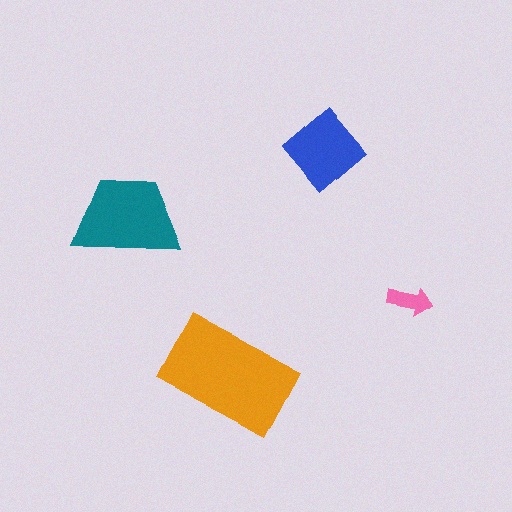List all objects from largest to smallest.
The orange rectangle, the teal trapezoid, the blue diamond, the pink arrow.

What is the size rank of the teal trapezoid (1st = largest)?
2nd.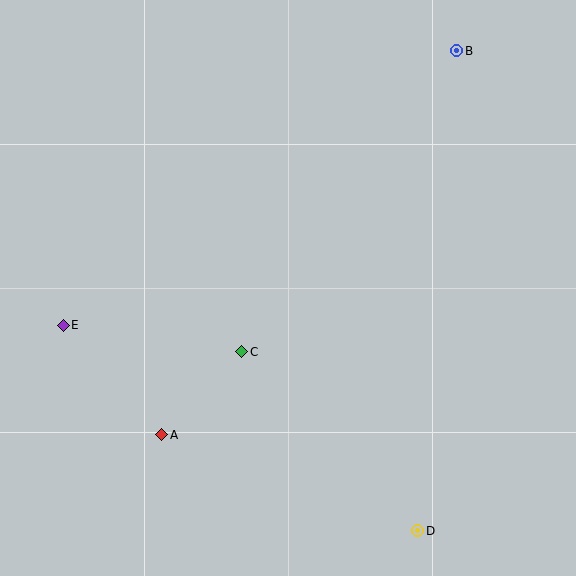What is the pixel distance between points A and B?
The distance between A and B is 484 pixels.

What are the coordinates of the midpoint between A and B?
The midpoint between A and B is at (309, 243).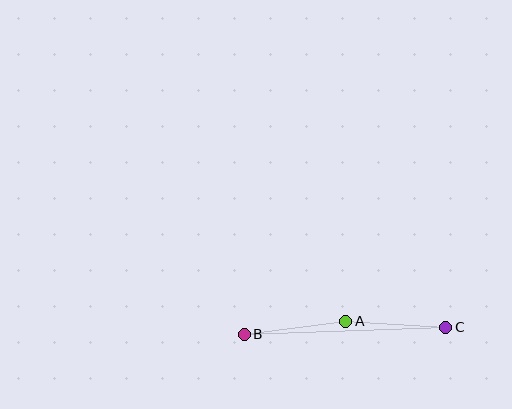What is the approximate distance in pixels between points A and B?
The distance between A and B is approximately 102 pixels.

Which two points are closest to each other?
Points A and C are closest to each other.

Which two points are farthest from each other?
Points B and C are farthest from each other.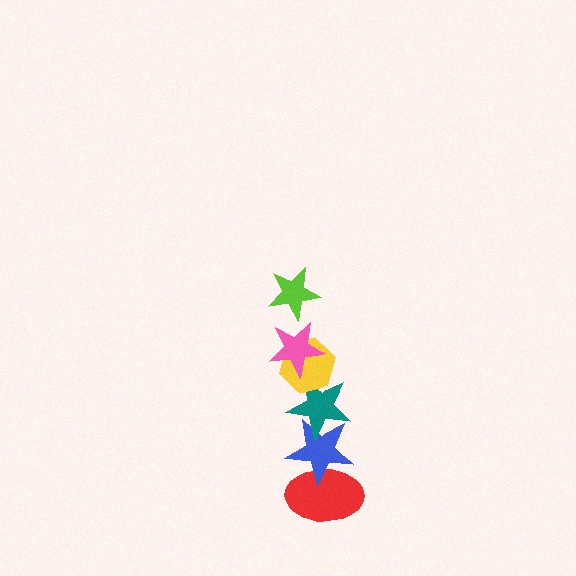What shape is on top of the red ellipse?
The blue star is on top of the red ellipse.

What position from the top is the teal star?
The teal star is 4th from the top.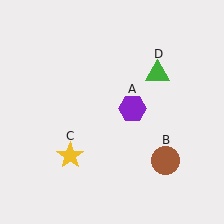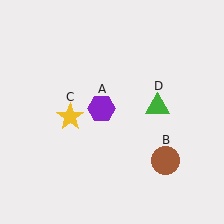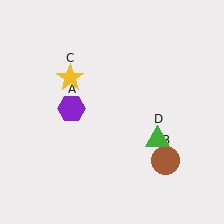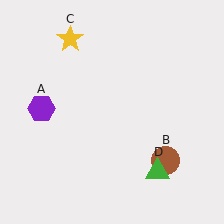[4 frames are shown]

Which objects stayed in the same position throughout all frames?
Brown circle (object B) remained stationary.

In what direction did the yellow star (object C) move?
The yellow star (object C) moved up.